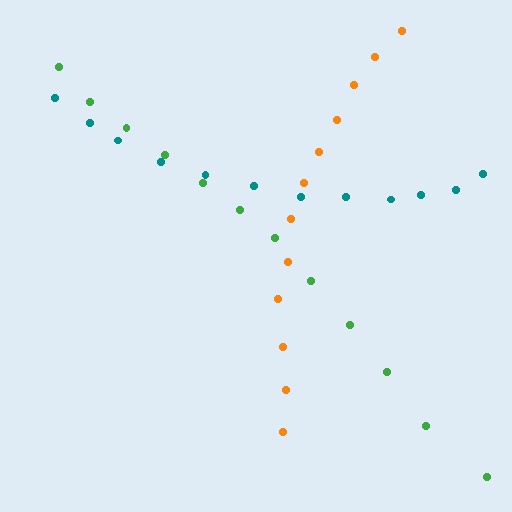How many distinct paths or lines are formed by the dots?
There are 3 distinct paths.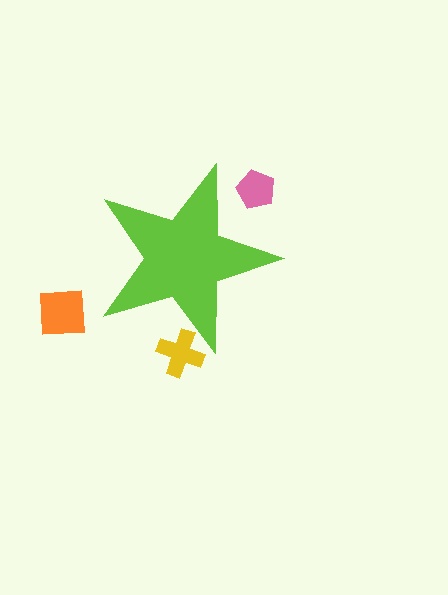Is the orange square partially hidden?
No, the orange square is fully visible.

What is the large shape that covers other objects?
A lime star.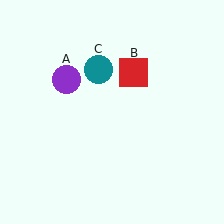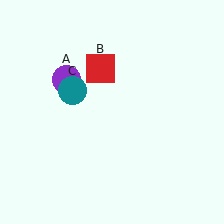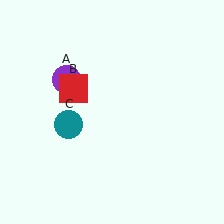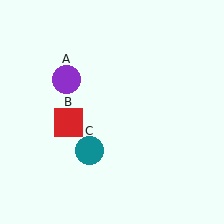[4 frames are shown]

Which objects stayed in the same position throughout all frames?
Purple circle (object A) remained stationary.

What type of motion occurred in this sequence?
The red square (object B), teal circle (object C) rotated counterclockwise around the center of the scene.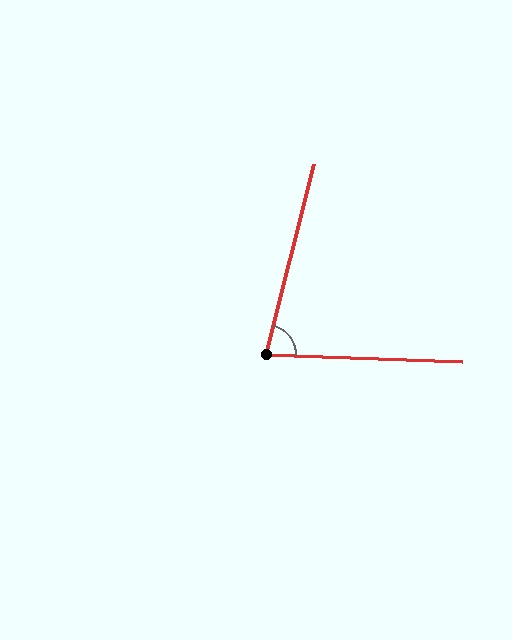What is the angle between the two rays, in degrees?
Approximately 78 degrees.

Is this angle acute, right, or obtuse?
It is acute.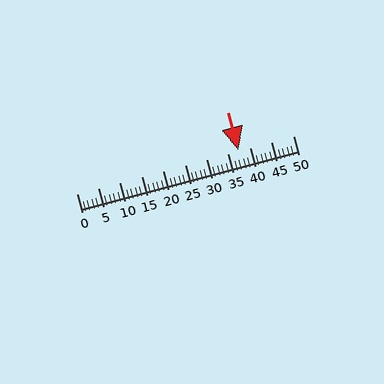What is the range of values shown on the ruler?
The ruler shows values from 0 to 50.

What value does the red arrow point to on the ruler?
The red arrow points to approximately 37.